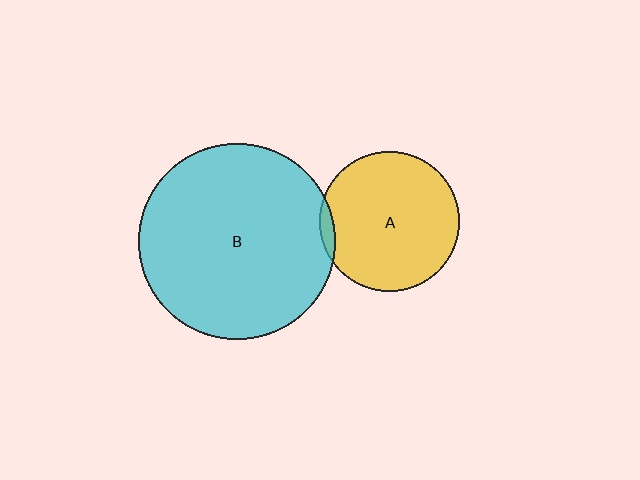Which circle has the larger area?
Circle B (cyan).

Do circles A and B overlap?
Yes.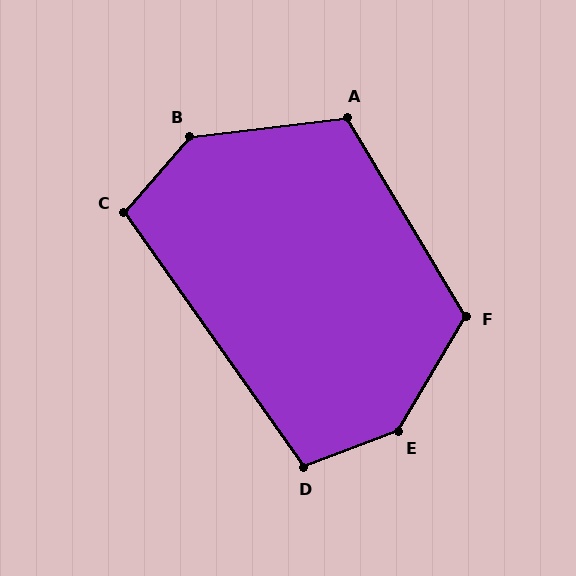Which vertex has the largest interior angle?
E, at approximately 142 degrees.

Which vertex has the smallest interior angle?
D, at approximately 104 degrees.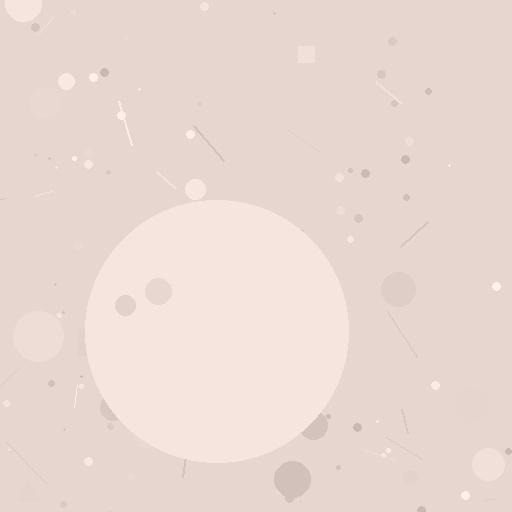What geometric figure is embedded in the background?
A circle is embedded in the background.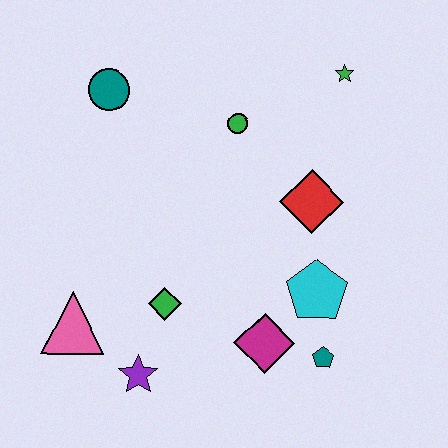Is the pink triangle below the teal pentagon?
No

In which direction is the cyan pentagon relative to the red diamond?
The cyan pentagon is below the red diamond.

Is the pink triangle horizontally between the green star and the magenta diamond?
No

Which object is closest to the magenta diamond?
The teal pentagon is closest to the magenta diamond.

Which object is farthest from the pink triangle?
The green star is farthest from the pink triangle.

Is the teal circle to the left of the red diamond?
Yes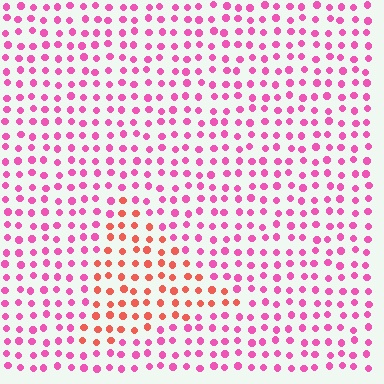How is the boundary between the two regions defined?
The boundary is defined purely by a slight shift in hue (about 42 degrees). Spacing, size, and orientation are identical on both sides.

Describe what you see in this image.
The image is filled with small pink elements in a uniform arrangement. A triangle-shaped region is visible where the elements are tinted to a slightly different hue, forming a subtle color boundary.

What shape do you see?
I see a triangle.